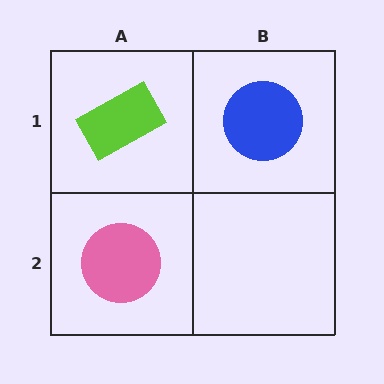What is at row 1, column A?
A lime rectangle.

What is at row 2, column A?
A pink circle.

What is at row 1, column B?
A blue circle.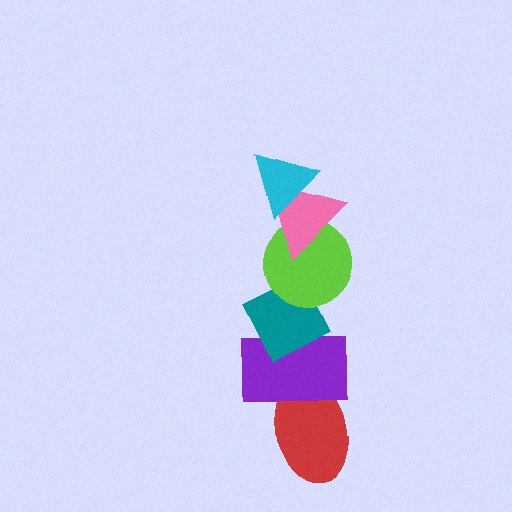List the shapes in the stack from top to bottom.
From top to bottom: the cyan triangle, the pink triangle, the lime circle, the teal diamond, the purple rectangle, the red ellipse.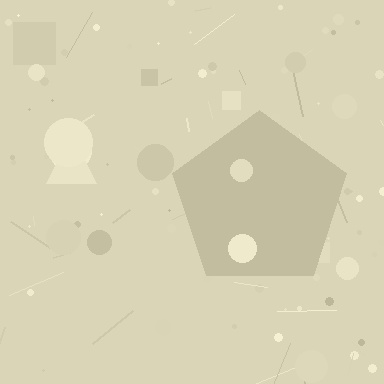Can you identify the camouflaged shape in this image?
The camouflaged shape is a pentagon.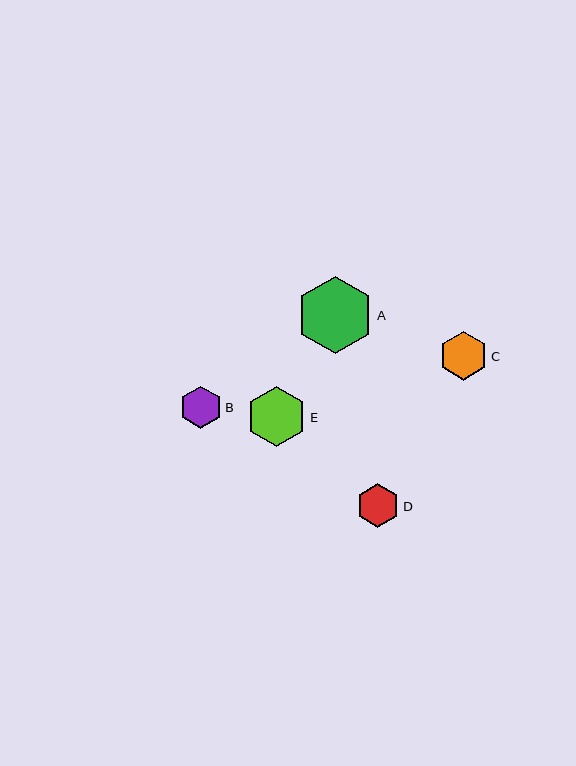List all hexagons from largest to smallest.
From largest to smallest: A, E, C, D, B.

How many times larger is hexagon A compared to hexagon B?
Hexagon A is approximately 1.8 times the size of hexagon B.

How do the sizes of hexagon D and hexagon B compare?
Hexagon D and hexagon B are approximately the same size.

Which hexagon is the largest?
Hexagon A is the largest with a size of approximately 78 pixels.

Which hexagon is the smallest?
Hexagon B is the smallest with a size of approximately 42 pixels.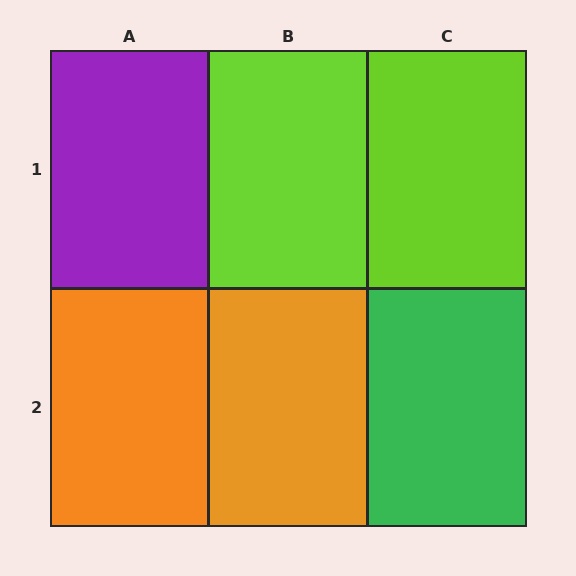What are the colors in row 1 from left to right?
Purple, lime, lime.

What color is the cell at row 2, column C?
Green.